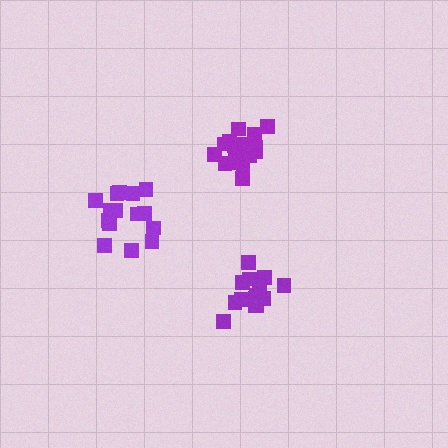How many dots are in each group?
Group 1: 14 dots, Group 2: 18 dots, Group 3: 15 dots (47 total).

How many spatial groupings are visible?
There are 3 spatial groupings.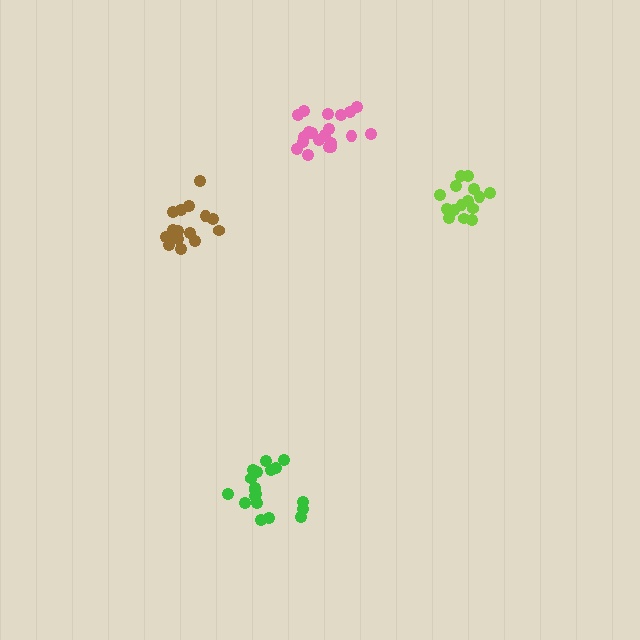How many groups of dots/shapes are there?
There are 4 groups.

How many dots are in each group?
Group 1: 19 dots, Group 2: 15 dots, Group 3: 20 dots, Group 4: 16 dots (70 total).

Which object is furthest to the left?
The brown cluster is leftmost.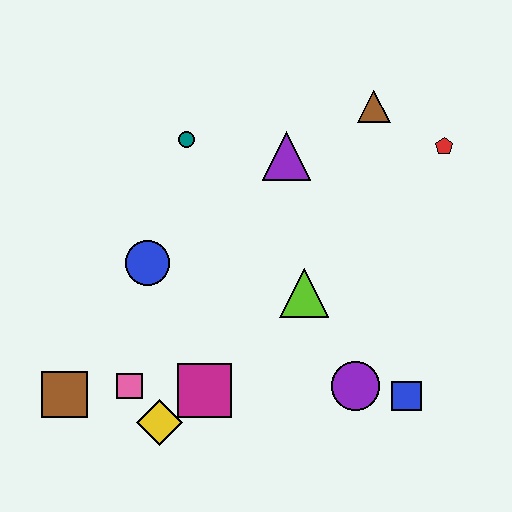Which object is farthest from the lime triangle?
The brown square is farthest from the lime triangle.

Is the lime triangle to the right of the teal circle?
Yes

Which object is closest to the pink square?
The yellow diamond is closest to the pink square.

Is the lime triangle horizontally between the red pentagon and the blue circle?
Yes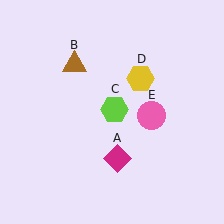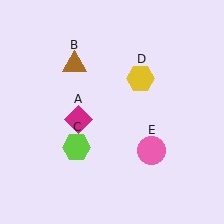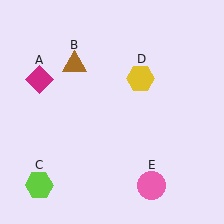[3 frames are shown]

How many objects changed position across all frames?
3 objects changed position: magenta diamond (object A), lime hexagon (object C), pink circle (object E).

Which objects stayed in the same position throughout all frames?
Brown triangle (object B) and yellow hexagon (object D) remained stationary.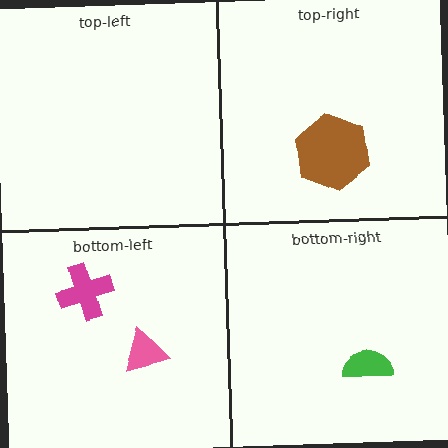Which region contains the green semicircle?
The bottom-right region.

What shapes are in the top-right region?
The brown hexagon.